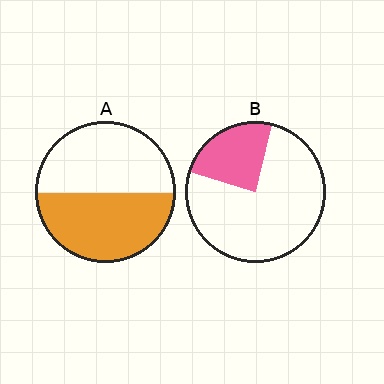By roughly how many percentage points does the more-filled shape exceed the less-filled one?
By roughly 25 percentage points (A over B).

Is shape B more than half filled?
No.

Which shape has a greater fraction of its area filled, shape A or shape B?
Shape A.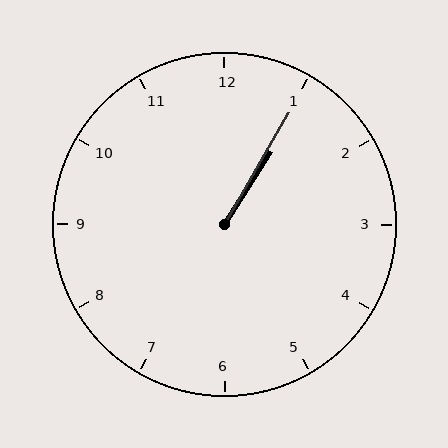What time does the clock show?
1:05.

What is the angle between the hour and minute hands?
Approximately 2 degrees.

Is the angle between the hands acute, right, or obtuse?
It is acute.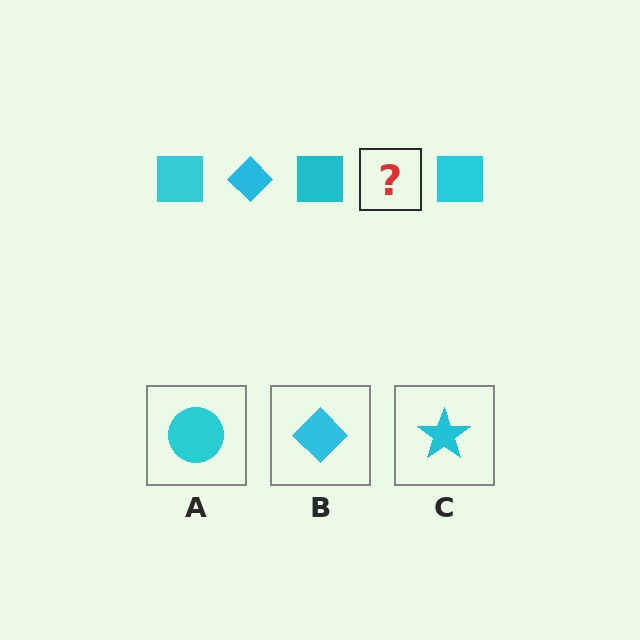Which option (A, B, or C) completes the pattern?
B.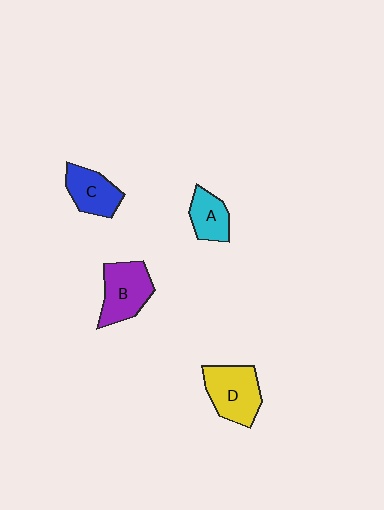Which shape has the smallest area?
Shape A (cyan).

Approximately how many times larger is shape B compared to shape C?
Approximately 1.2 times.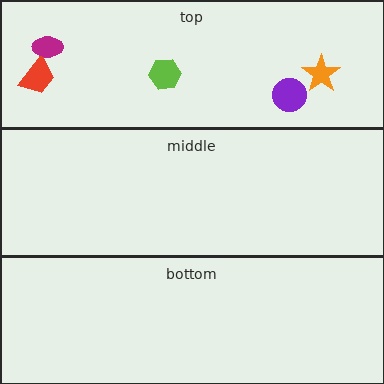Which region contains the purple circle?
The top region.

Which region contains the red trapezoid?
The top region.